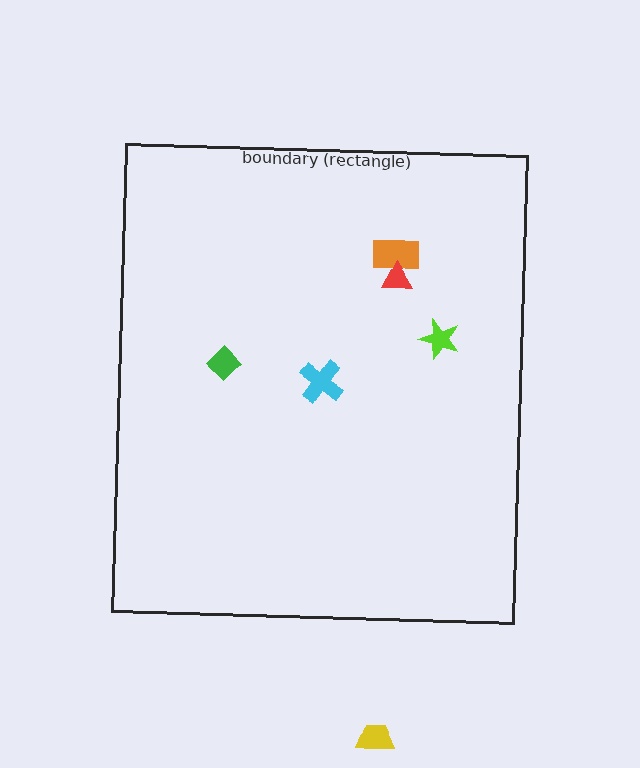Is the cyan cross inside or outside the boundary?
Inside.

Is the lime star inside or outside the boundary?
Inside.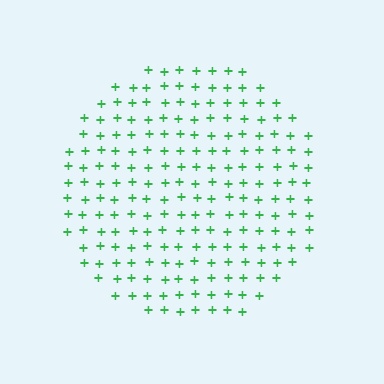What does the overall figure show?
The overall figure shows a circle.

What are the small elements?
The small elements are plus signs.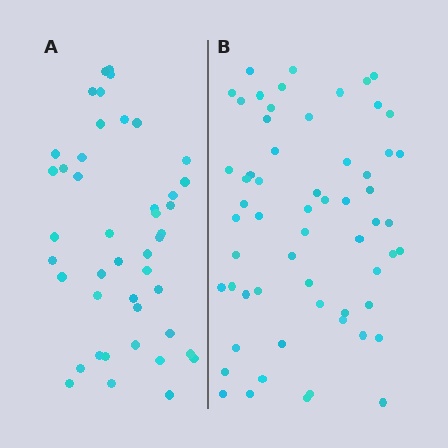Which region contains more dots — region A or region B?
Region B (the right region) has more dots.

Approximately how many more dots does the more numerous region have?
Region B has approximately 15 more dots than region A.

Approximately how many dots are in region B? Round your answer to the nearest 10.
About 60 dots.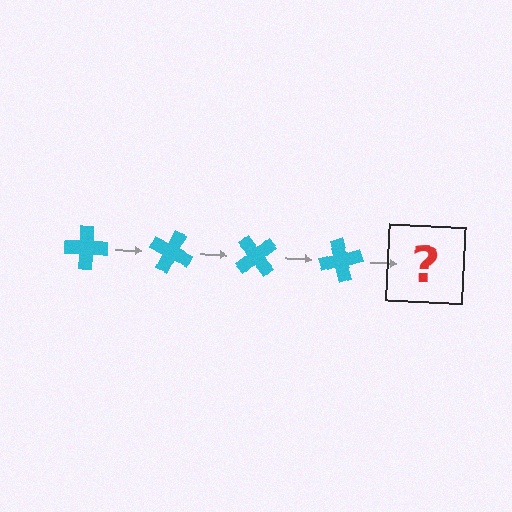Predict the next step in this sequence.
The next step is a cyan cross rotated 100 degrees.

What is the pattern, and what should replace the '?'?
The pattern is that the cross rotates 25 degrees each step. The '?' should be a cyan cross rotated 100 degrees.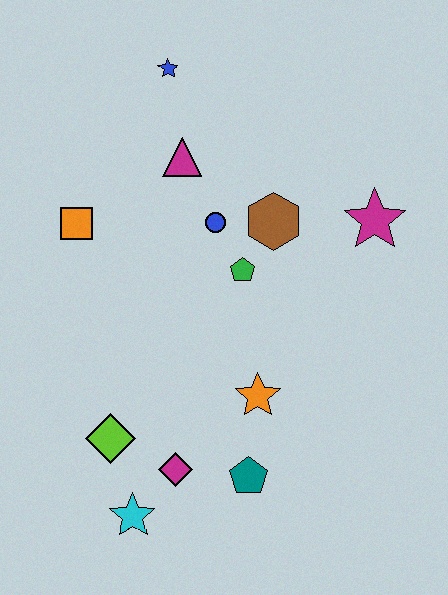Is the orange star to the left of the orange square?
No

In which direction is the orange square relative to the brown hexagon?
The orange square is to the left of the brown hexagon.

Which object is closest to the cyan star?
The magenta diamond is closest to the cyan star.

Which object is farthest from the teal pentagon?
The blue star is farthest from the teal pentagon.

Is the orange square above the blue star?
No